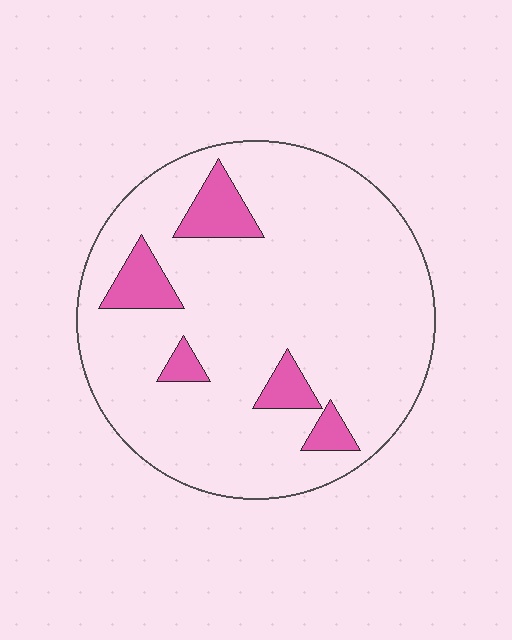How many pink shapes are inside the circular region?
5.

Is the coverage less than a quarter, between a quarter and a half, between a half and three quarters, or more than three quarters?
Less than a quarter.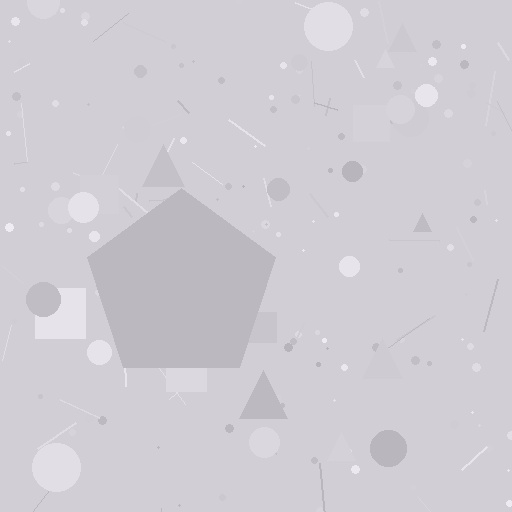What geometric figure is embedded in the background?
A pentagon is embedded in the background.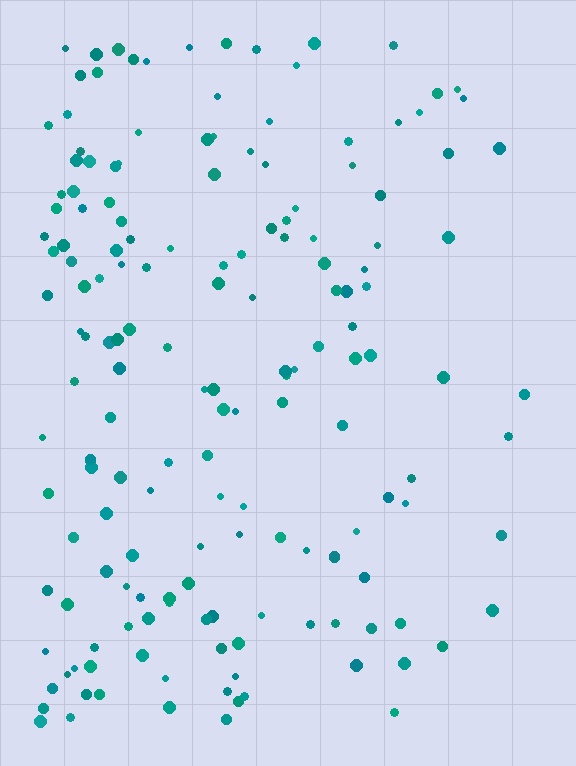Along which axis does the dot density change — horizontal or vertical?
Horizontal.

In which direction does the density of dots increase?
From right to left, with the left side densest.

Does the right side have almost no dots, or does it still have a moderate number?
Still a moderate number, just noticeably fewer than the left.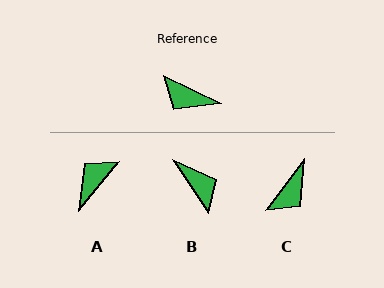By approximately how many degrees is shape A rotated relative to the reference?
Approximately 105 degrees clockwise.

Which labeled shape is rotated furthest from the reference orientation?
B, about 149 degrees away.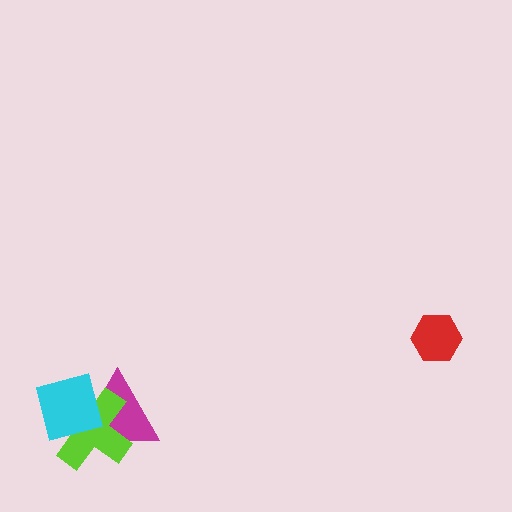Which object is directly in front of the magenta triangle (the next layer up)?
The lime cross is directly in front of the magenta triangle.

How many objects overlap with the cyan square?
2 objects overlap with the cyan square.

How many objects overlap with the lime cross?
2 objects overlap with the lime cross.